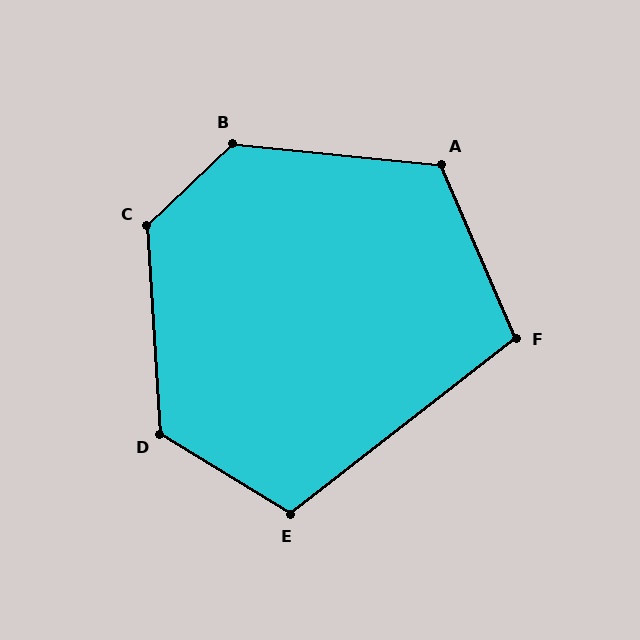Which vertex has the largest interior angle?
B, at approximately 130 degrees.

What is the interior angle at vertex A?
Approximately 119 degrees (obtuse).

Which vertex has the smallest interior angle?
F, at approximately 105 degrees.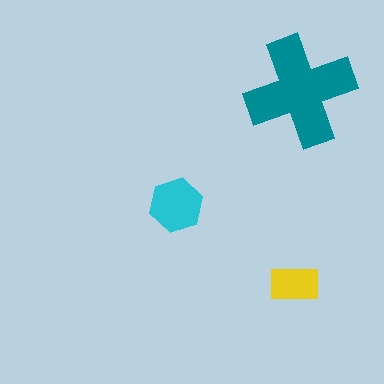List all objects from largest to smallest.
The teal cross, the cyan hexagon, the yellow rectangle.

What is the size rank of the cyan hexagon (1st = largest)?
2nd.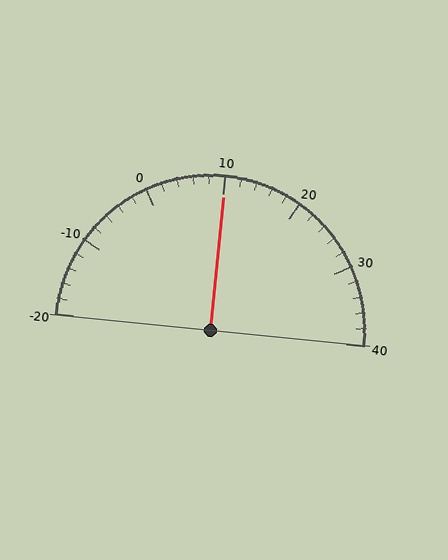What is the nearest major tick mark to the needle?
The nearest major tick mark is 10.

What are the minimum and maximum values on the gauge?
The gauge ranges from -20 to 40.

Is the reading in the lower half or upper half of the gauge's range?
The reading is in the upper half of the range (-20 to 40).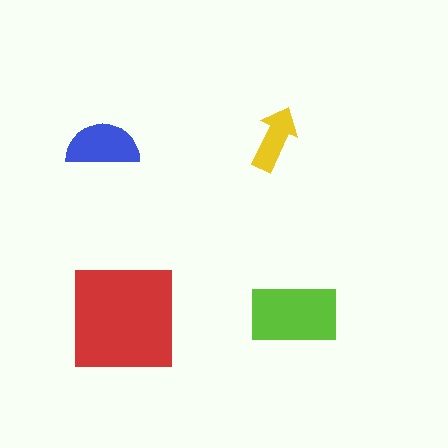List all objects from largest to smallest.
The red square, the lime rectangle, the blue semicircle, the yellow arrow.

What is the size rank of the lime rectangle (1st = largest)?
2nd.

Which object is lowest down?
The red square is bottommost.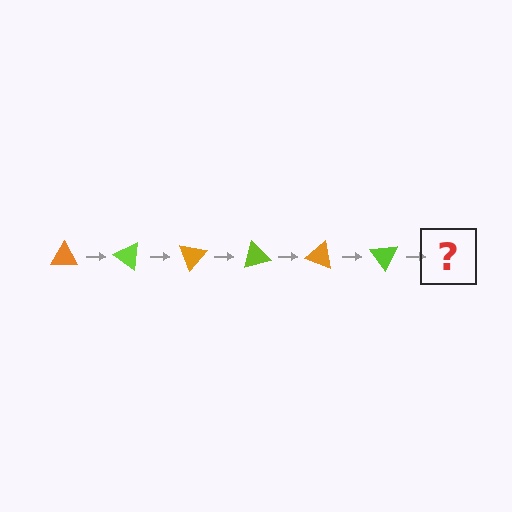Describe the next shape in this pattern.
It should be an orange triangle, rotated 210 degrees from the start.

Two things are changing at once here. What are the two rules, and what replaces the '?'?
The two rules are that it rotates 35 degrees each step and the color cycles through orange and lime. The '?' should be an orange triangle, rotated 210 degrees from the start.